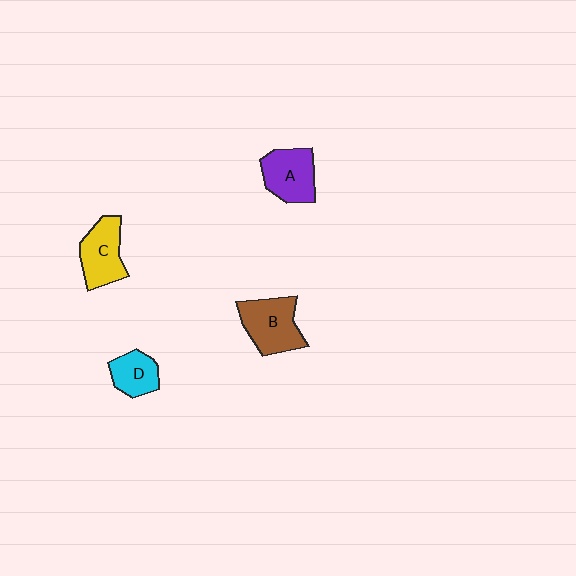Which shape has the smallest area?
Shape D (cyan).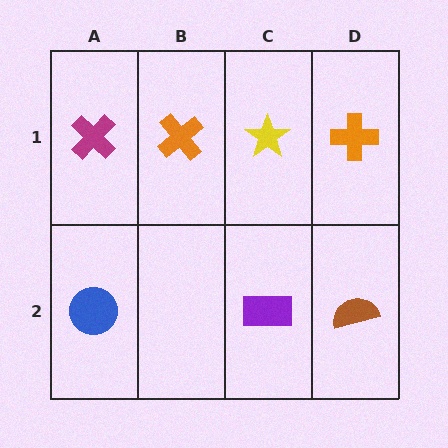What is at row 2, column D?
A brown semicircle.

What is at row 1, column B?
An orange cross.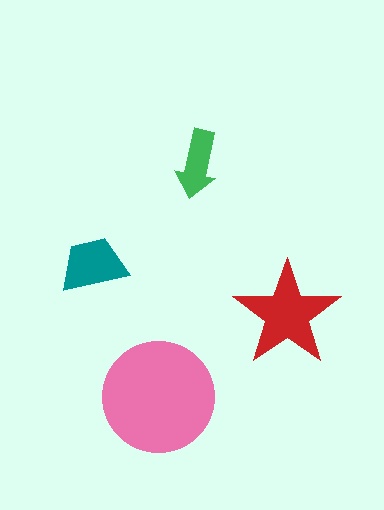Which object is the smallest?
The green arrow.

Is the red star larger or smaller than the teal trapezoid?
Larger.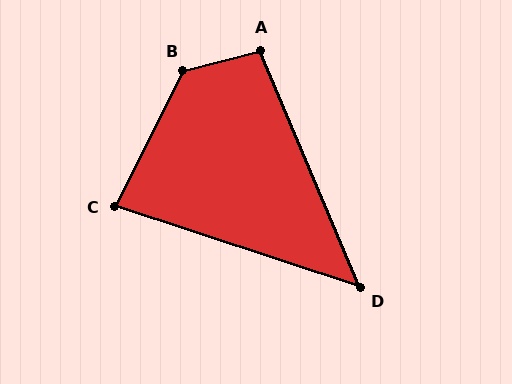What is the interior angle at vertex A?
Approximately 98 degrees (obtuse).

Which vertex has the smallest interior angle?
D, at approximately 49 degrees.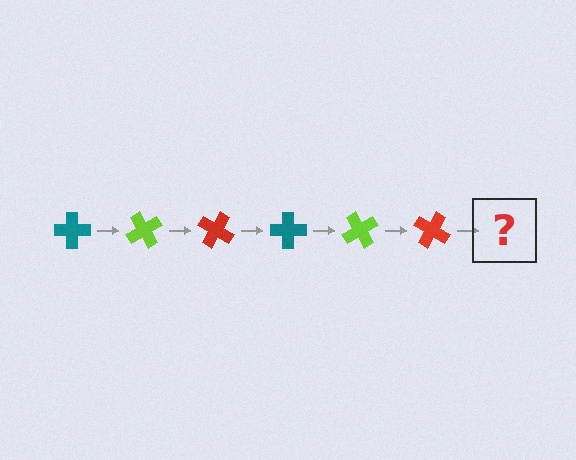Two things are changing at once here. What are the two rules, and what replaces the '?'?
The two rules are that it rotates 60 degrees each step and the color cycles through teal, lime, and red. The '?' should be a teal cross, rotated 360 degrees from the start.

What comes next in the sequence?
The next element should be a teal cross, rotated 360 degrees from the start.